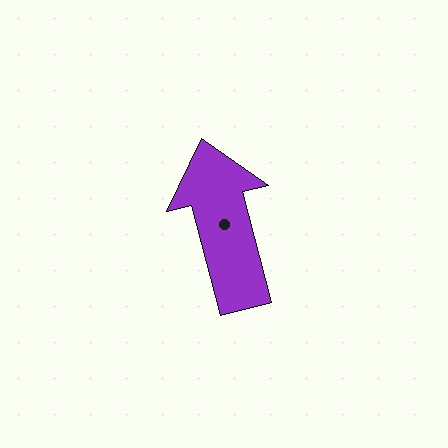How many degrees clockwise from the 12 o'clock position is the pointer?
Approximately 345 degrees.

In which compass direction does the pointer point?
North.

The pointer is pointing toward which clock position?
Roughly 12 o'clock.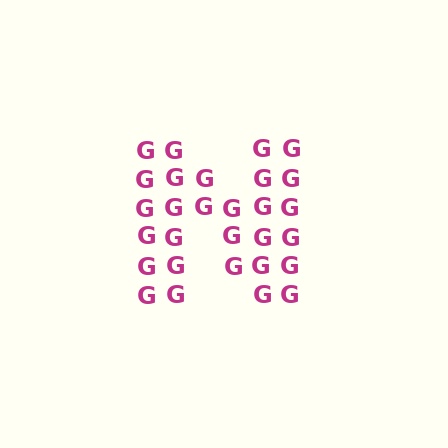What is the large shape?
The large shape is the letter N.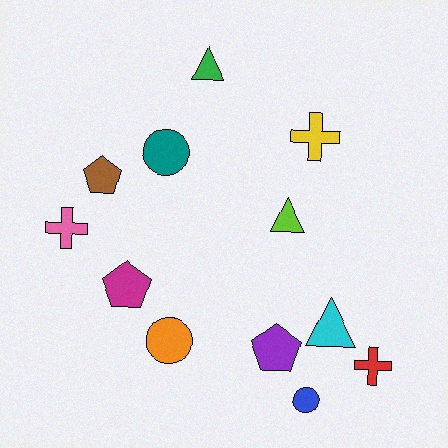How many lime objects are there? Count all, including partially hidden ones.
There is 1 lime object.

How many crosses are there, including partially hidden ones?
There are 3 crosses.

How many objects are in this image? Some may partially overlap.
There are 12 objects.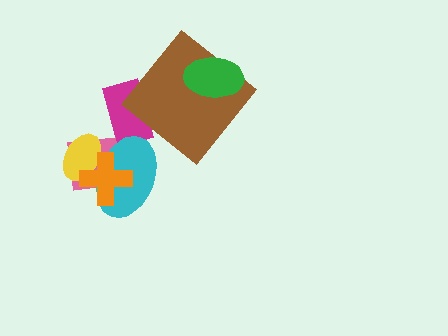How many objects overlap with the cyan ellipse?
4 objects overlap with the cyan ellipse.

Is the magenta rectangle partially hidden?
Yes, it is partially covered by another shape.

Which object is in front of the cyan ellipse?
The orange cross is in front of the cyan ellipse.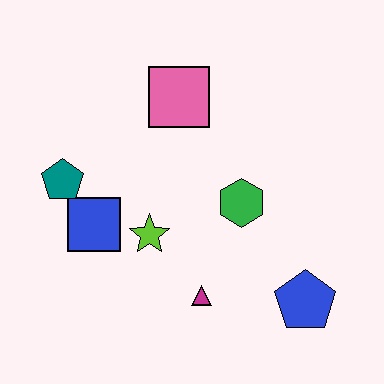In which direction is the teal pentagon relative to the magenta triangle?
The teal pentagon is to the left of the magenta triangle.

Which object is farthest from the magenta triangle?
The pink square is farthest from the magenta triangle.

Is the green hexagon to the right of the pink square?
Yes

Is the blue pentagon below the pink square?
Yes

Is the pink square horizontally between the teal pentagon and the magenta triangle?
Yes